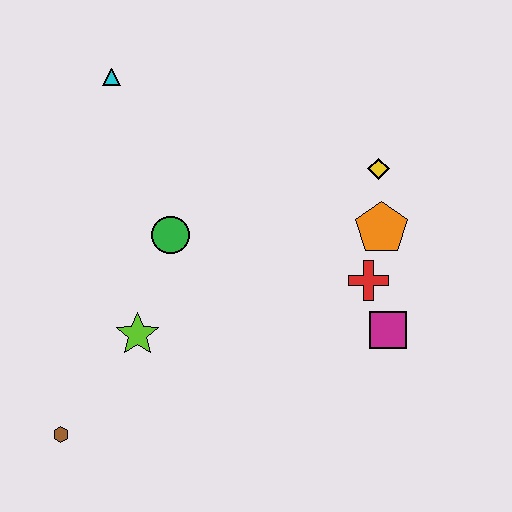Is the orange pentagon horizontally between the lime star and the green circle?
No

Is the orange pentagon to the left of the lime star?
No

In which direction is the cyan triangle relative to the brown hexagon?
The cyan triangle is above the brown hexagon.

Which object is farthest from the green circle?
The magenta square is farthest from the green circle.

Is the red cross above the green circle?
No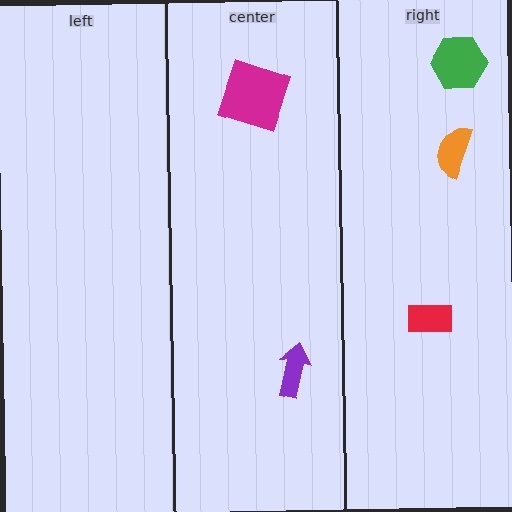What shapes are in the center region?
The magenta square, the purple arrow.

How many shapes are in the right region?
3.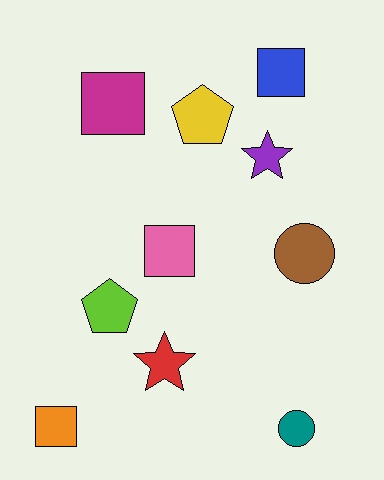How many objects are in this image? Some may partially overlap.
There are 10 objects.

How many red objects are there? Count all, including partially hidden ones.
There is 1 red object.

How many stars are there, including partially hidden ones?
There are 2 stars.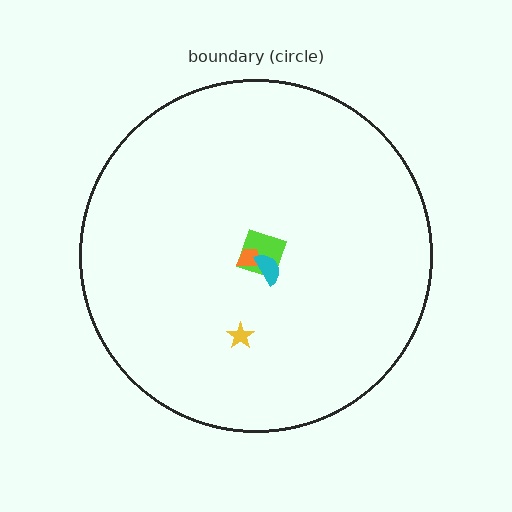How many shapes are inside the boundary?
4 inside, 0 outside.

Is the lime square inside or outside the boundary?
Inside.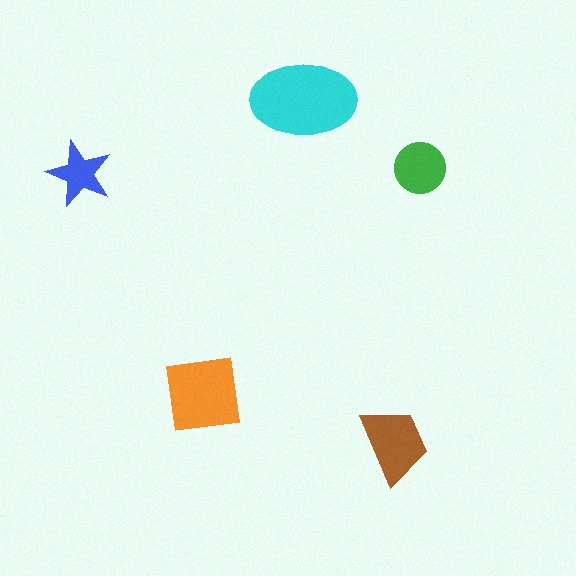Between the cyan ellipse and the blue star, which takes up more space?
The cyan ellipse.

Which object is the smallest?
The blue star.